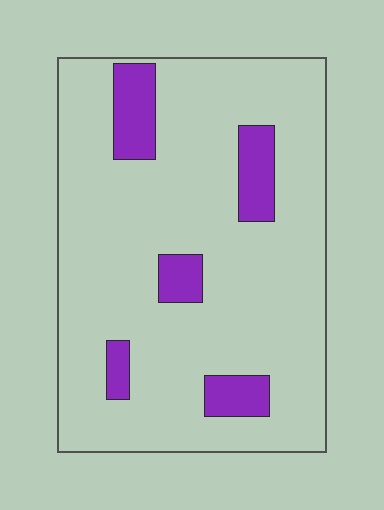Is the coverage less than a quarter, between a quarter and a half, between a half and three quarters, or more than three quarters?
Less than a quarter.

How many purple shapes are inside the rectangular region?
5.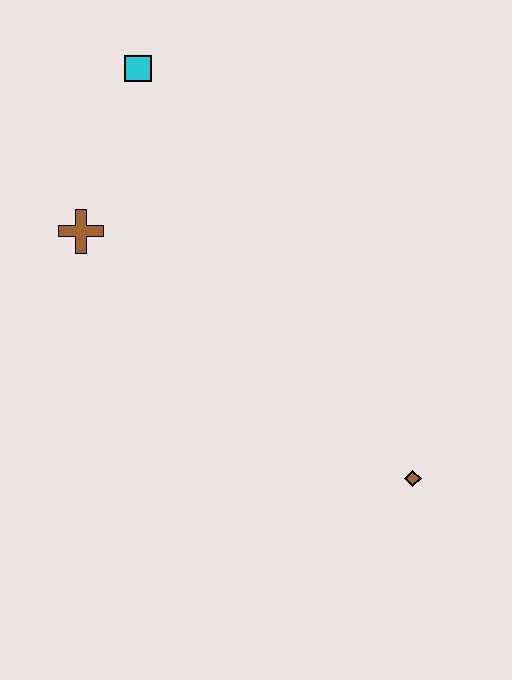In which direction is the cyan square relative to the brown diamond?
The cyan square is above the brown diamond.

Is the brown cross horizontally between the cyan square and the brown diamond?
No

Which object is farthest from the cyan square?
The brown diamond is farthest from the cyan square.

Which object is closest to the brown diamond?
The brown cross is closest to the brown diamond.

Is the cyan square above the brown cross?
Yes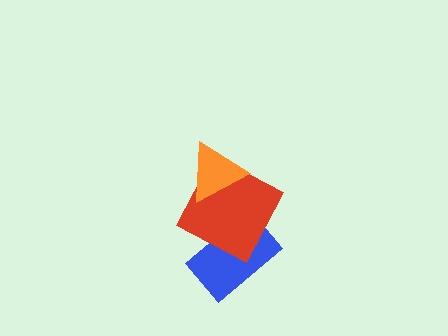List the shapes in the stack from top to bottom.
From top to bottom: the orange triangle, the red square, the blue rectangle.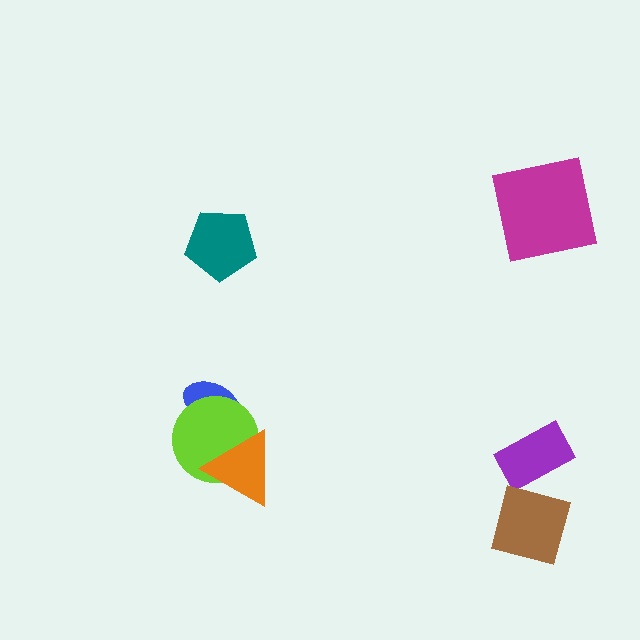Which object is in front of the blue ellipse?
The lime circle is in front of the blue ellipse.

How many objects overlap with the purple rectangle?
1 object overlaps with the purple rectangle.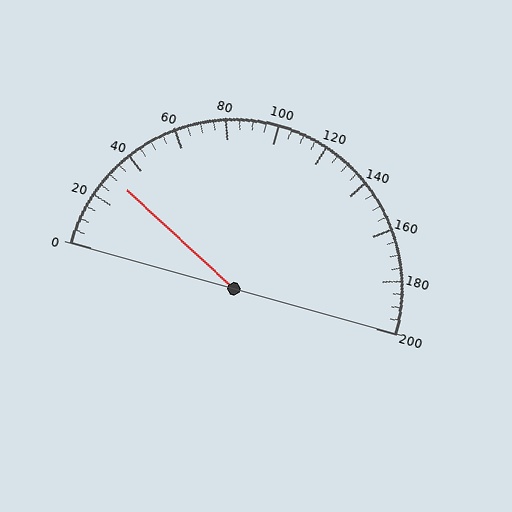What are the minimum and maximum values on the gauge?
The gauge ranges from 0 to 200.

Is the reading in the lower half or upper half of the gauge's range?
The reading is in the lower half of the range (0 to 200).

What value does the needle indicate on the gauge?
The needle indicates approximately 30.